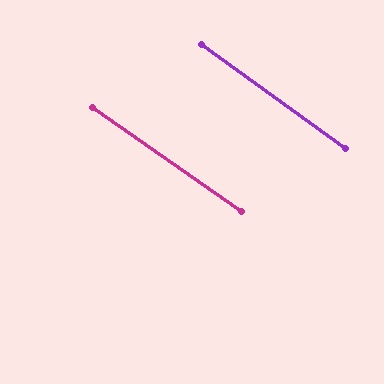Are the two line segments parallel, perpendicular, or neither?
Parallel — their directions differ by only 0.9°.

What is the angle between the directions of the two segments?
Approximately 1 degree.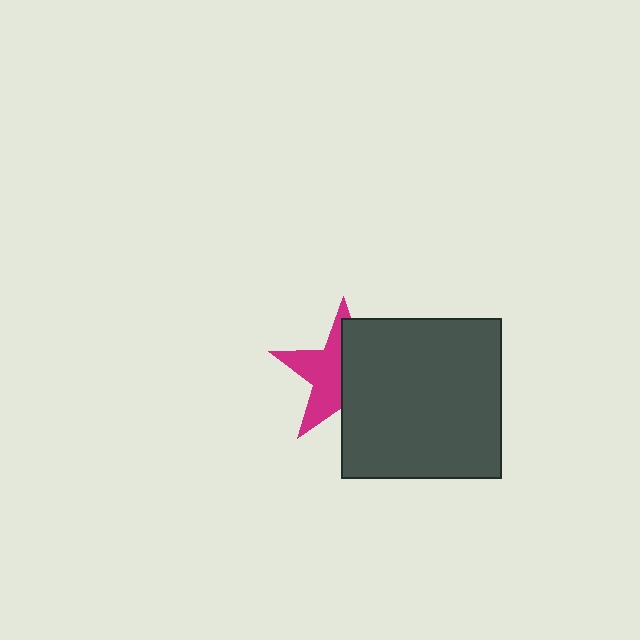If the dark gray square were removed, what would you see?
You would see the complete magenta star.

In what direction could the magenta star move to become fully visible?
The magenta star could move left. That would shift it out from behind the dark gray square entirely.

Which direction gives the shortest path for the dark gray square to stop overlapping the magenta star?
Moving right gives the shortest separation.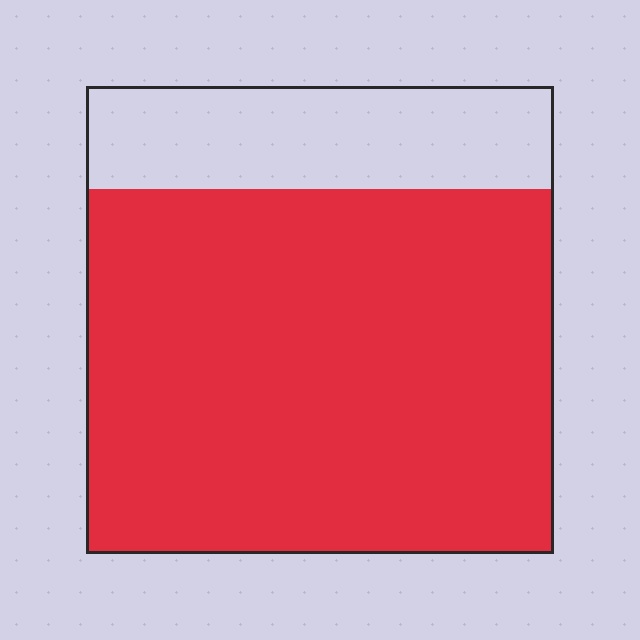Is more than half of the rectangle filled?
Yes.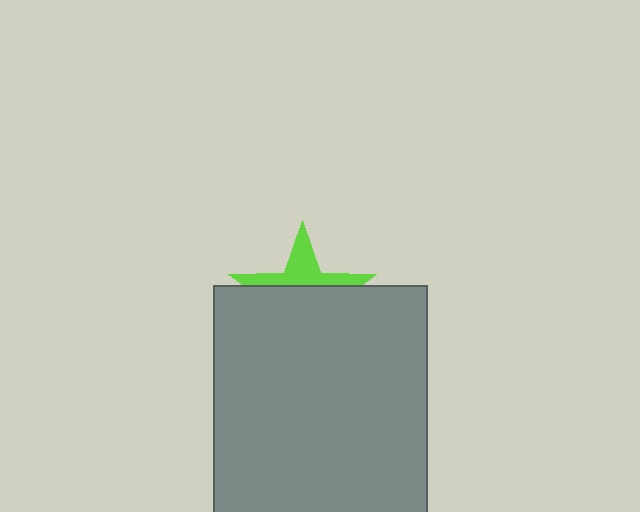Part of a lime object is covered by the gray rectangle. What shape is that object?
It is a star.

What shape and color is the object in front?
The object in front is a gray rectangle.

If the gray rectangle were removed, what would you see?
You would see the complete lime star.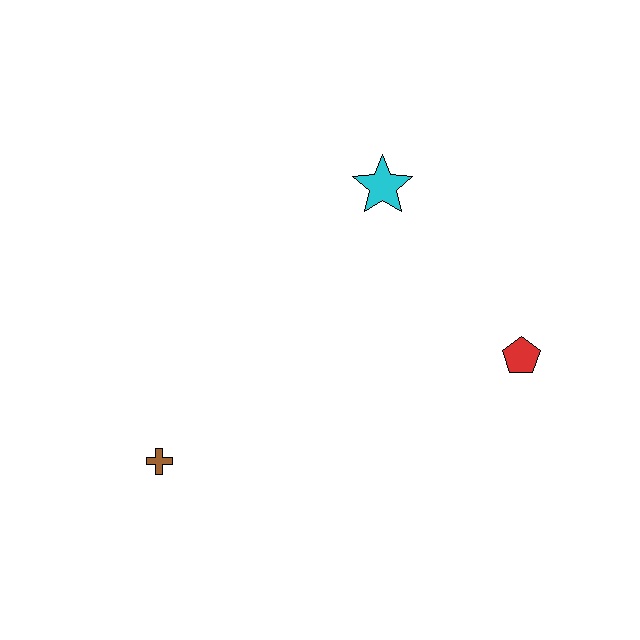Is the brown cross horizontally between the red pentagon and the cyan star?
No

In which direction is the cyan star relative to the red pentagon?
The cyan star is above the red pentagon.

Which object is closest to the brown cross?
The cyan star is closest to the brown cross.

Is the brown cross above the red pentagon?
No